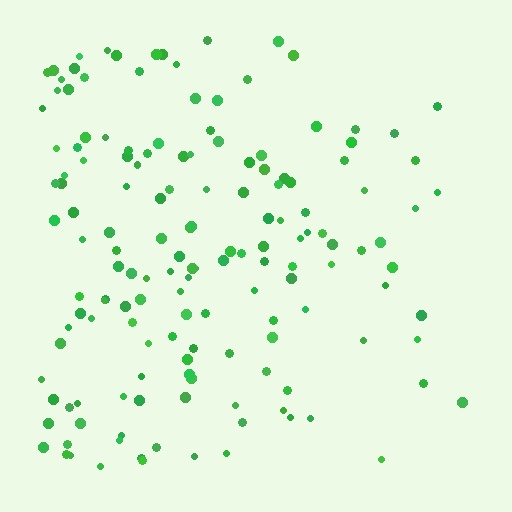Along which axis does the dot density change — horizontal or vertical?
Horizontal.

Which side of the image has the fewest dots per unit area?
The right.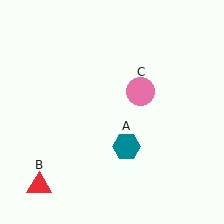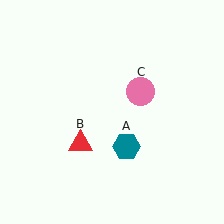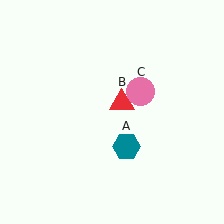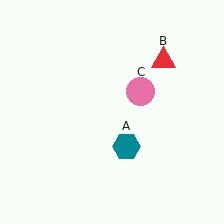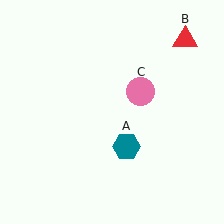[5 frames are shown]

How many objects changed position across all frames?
1 object changed position: red triangle (object B).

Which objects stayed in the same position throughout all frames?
Teal hexagon (object A) and pink circle (object C) remained stationary.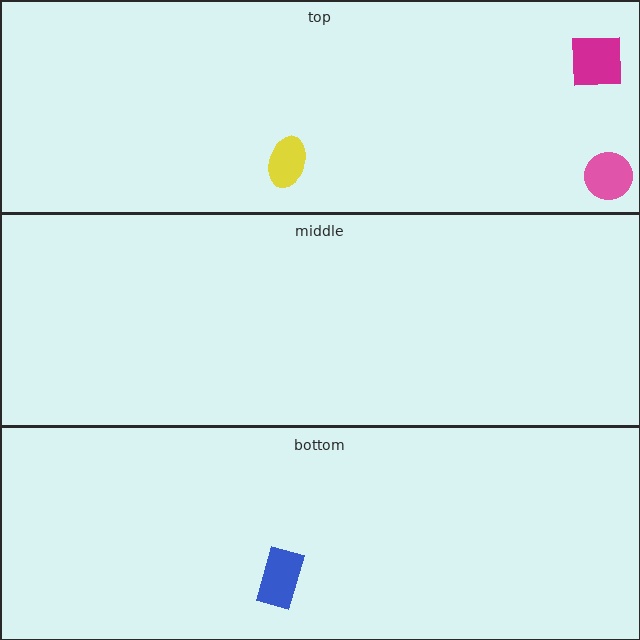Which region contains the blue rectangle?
The bottom region.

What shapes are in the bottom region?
The blue rectangle.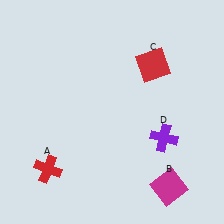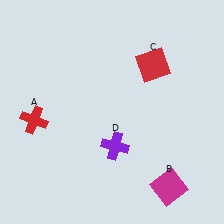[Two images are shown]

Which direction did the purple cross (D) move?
The purple cross (D) moved left.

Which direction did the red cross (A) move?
The red cross (A) moved up.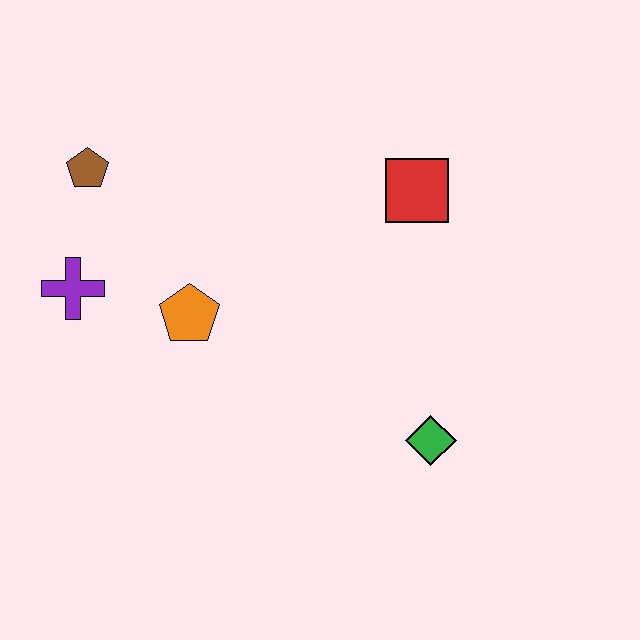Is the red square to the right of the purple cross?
Yes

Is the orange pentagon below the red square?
Yes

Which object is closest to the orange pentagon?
The purple cross is closest to the orange pentagon.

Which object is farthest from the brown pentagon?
The green diamond is farthest from the brown pentagon.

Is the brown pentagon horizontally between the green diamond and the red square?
No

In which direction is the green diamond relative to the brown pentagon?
The green diamond is to the right of the brown pentagon.